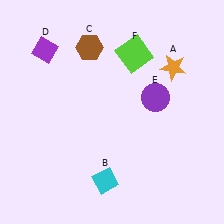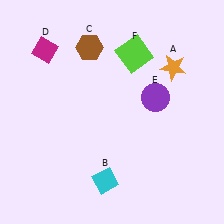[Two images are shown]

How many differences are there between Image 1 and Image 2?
There is 1 difference between the two images.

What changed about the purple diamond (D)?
In Image 1, D is purple. In Image 2, it changed to magenta.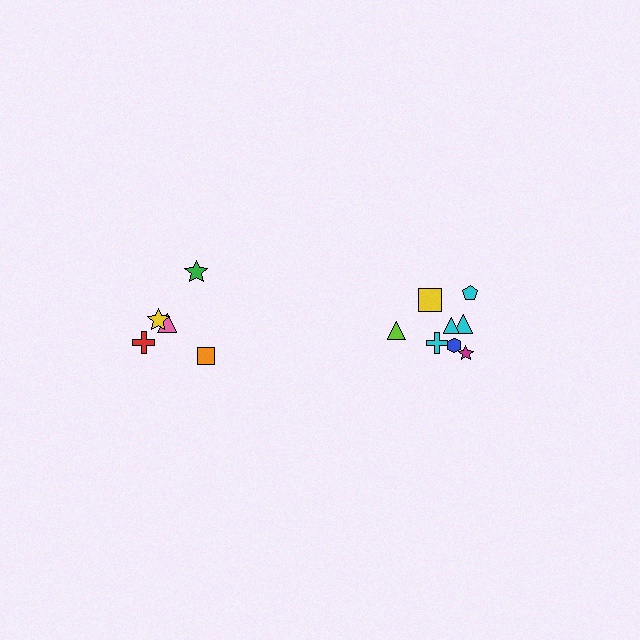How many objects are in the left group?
There are 5 objects.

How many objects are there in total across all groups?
There are 13 objects.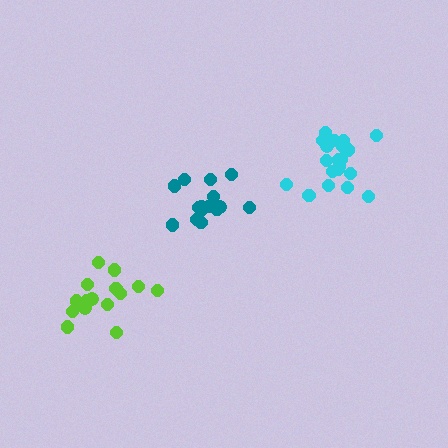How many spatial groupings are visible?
There are 3 spatial groupings.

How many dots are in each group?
Group 1: 15 dots, Group 2: 15 dots, Group 3: 20 dots (50 total).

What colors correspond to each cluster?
The clusters are colored: teal, lime, cyan.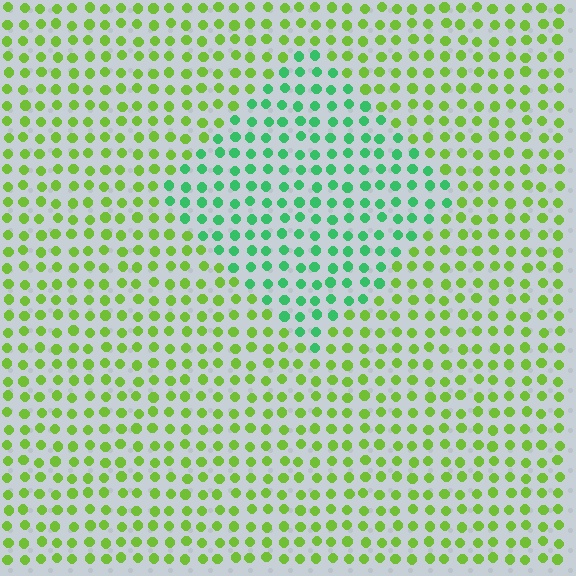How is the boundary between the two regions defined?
The boundary is defined purely by a slight shift in hue (about 47 degrees). Spacing, size, and orientation are identical on both sides.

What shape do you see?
I see a diamond.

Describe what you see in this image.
The image is filled with small lime elements in a uniform arrangement. A diamond-shaped region is visible where the elements are tinted to a slightly different hue, forming a subtle color boundary.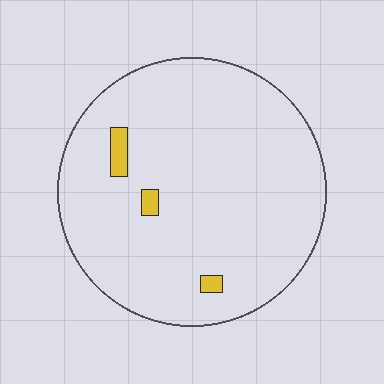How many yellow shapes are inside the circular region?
3.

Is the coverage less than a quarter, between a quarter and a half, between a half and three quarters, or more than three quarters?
Less than a quarter.